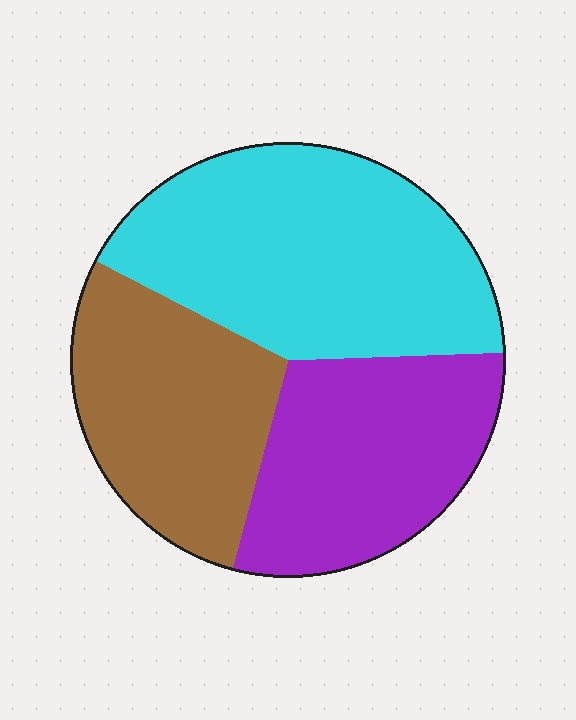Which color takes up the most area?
Cyan, at roughly 40%.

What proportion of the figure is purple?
Purple covers around 30% of the figure.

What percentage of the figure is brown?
Brown covers 28% of the figure.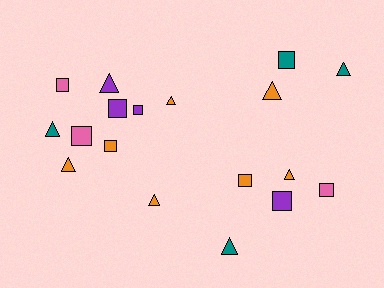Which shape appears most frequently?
Triangle, with 9 objects.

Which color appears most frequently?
Orange, with 7 objects.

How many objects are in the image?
There are 18 objects.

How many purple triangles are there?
There is 1 purple triangle.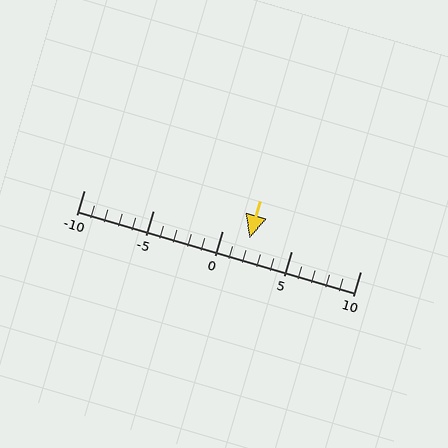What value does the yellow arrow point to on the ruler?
The yellow arrow points to approximately 2.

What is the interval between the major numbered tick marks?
The major tick marks are spaced 5 units apart.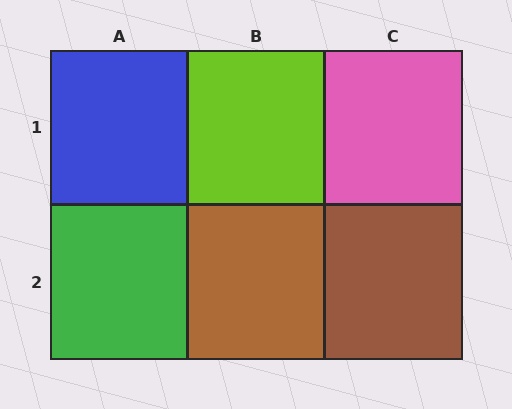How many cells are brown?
2 cells are brown.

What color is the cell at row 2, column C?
Brown.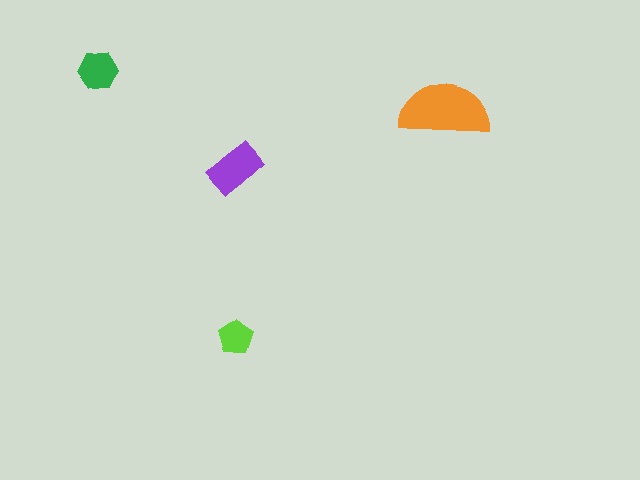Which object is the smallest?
The lime pentagon.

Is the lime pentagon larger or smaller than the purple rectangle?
Smaller.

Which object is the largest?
The orange semicircle.